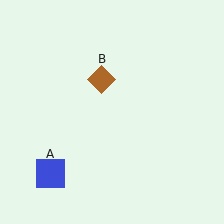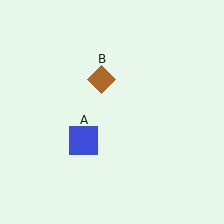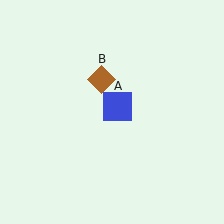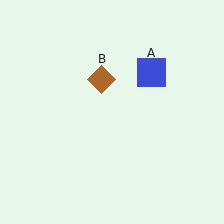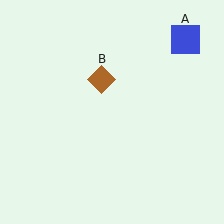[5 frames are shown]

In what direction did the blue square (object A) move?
The blue square (object A) moved up and to the right.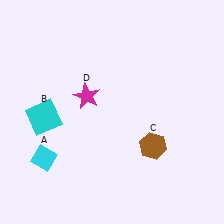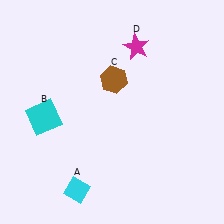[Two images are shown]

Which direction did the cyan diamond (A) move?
The cyan diamond (A) moved right.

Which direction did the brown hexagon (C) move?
The brown hexagon (C) moved up.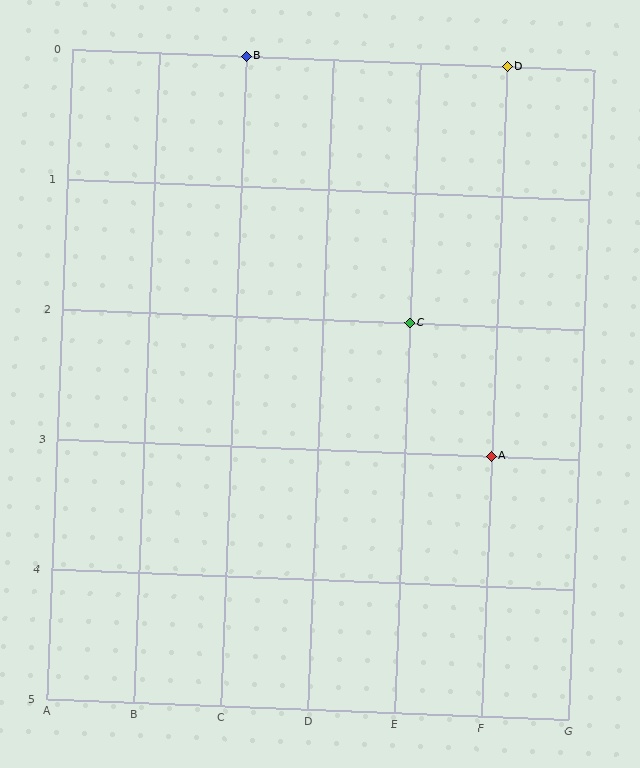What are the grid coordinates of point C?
Point C is at grid coordinates (E, 2).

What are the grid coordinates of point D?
Point D is at grid coordinates (F, 0).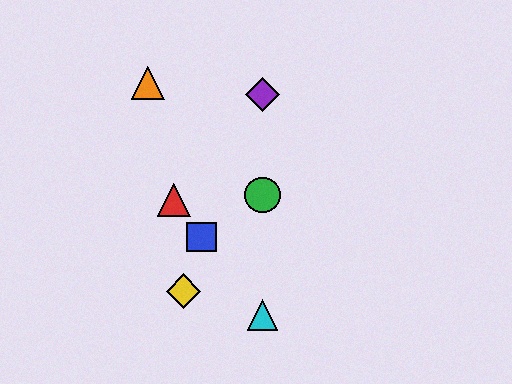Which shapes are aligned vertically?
The green circle, the purple diamond, the cyan triangle are aligned vertically.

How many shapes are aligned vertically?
3 shapes (the green circle, the purple diamond, the cyan triangle) are aligned vertically.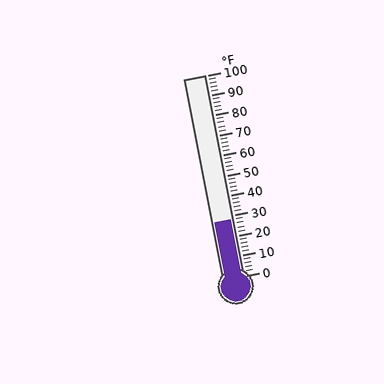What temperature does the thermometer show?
The thermometer shows approximately 28°F.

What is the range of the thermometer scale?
The thermometer scale ranges from 0°F to 100°F.